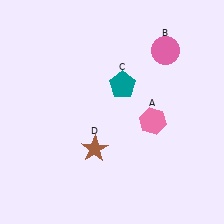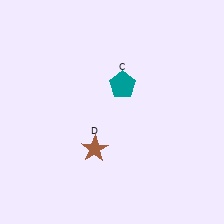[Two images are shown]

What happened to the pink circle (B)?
The pink circle (B) was removed in Image 2. It was in the top-right area of Image 1.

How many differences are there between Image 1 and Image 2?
There are 2 differences between the two images.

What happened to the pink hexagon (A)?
The pink hexagon (A) was removed in Image 2. It was in the bottom-right area of Image 1.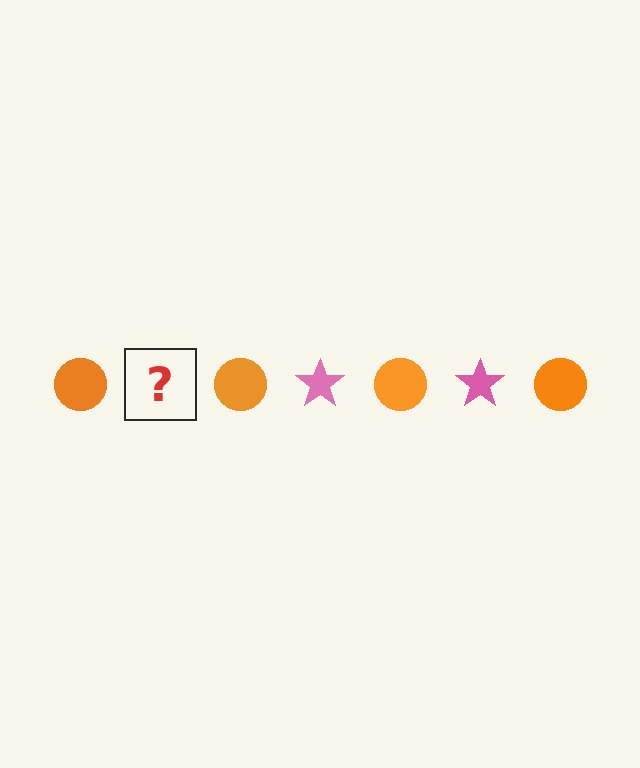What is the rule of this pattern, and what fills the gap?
The rule is that the pattern alternates between orange circle and pink star. The gap should be filled with a pink star.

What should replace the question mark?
The question mark should be replaced with a pink star.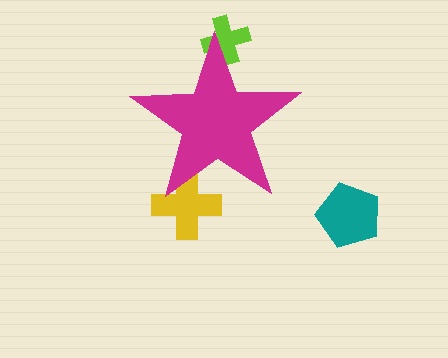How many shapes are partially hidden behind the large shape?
2 shapes are partially hidden.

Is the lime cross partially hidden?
Yes, the lime cross is partially hidden behind the magenta star.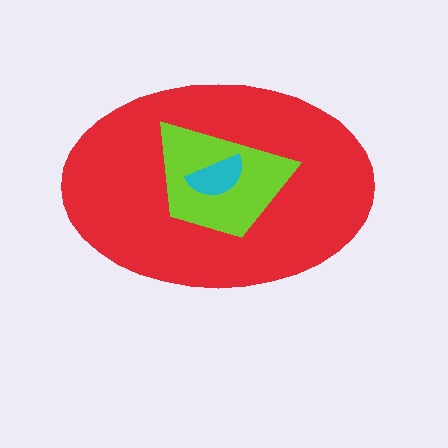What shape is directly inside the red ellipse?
The lime trapezoid.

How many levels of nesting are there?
3.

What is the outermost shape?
The red ellipse.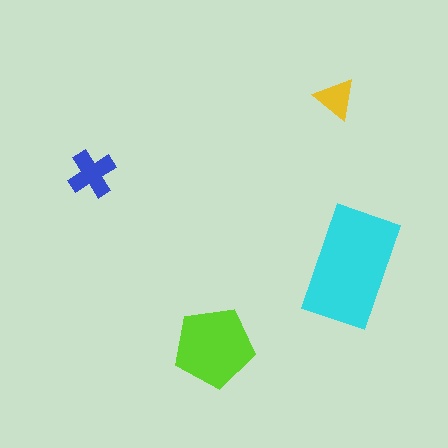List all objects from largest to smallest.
The cyan rectangle, the lime pentagon, the blue cross, the yellow triangle.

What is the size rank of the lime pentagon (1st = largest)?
2nd.